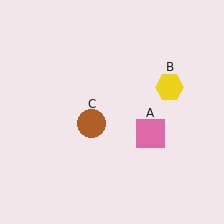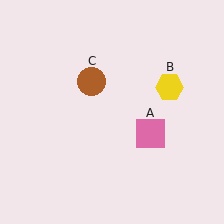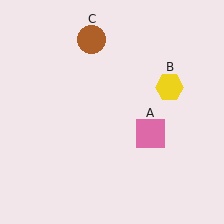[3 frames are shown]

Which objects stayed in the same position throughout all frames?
Pink square (object A) and yellow hexagon (object B) remained stationary.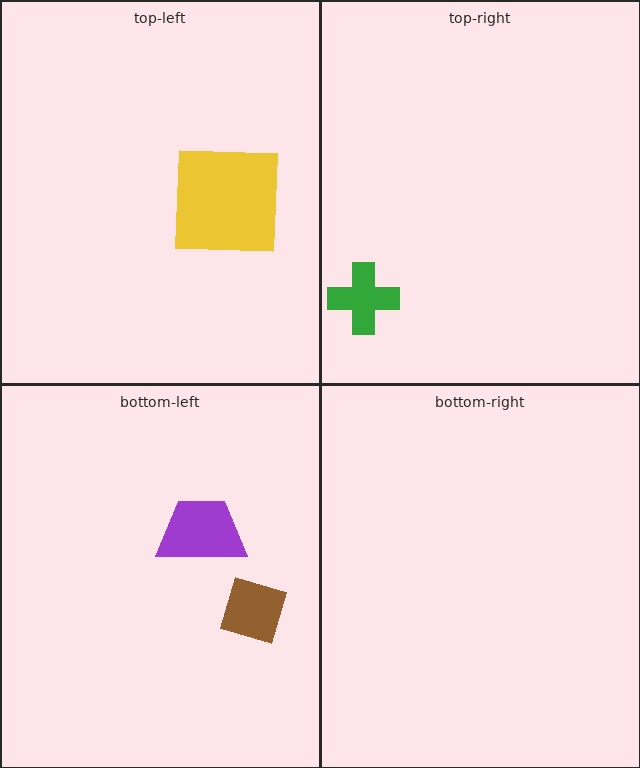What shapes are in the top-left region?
The yellow square.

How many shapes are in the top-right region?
1.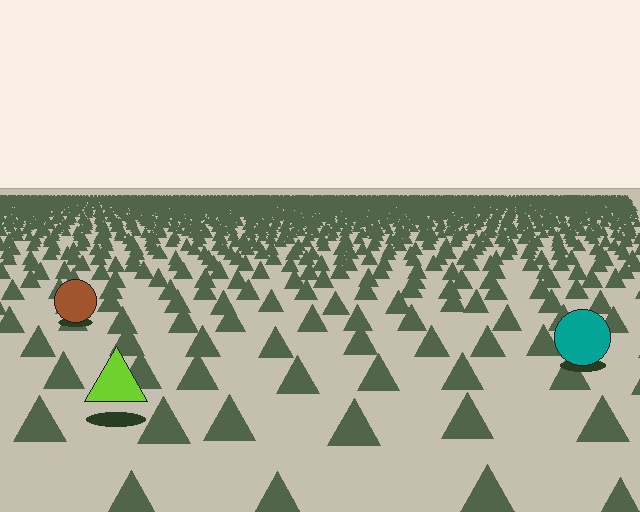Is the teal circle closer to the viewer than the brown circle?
Yes. The teal circle is closer — you can tell from the texture gradient: the ground texture is coarser near it.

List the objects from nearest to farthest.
From nearest to farthest: the lime triangle, the teal circle, the brown circle.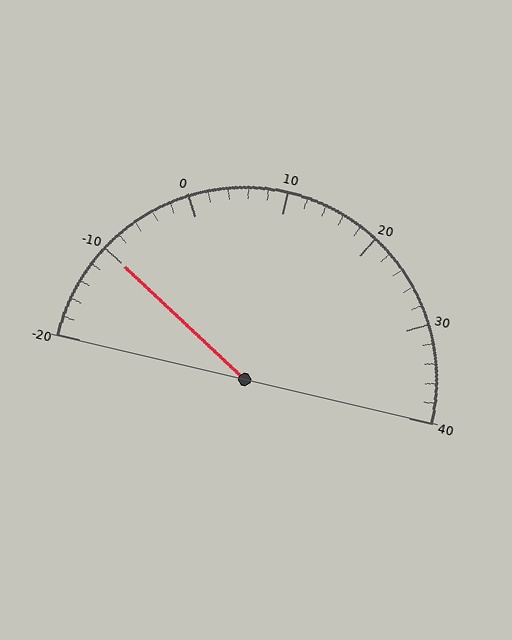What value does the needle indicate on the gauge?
The needle indicates approximately -10.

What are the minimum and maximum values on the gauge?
The gauge ranges from -20 to 40.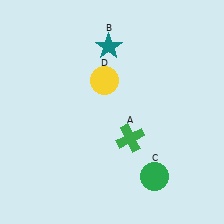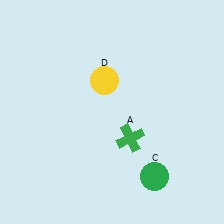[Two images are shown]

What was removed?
The teal star (B) was removed in Image 2.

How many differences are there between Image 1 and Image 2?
There is 1 difference between the two images.